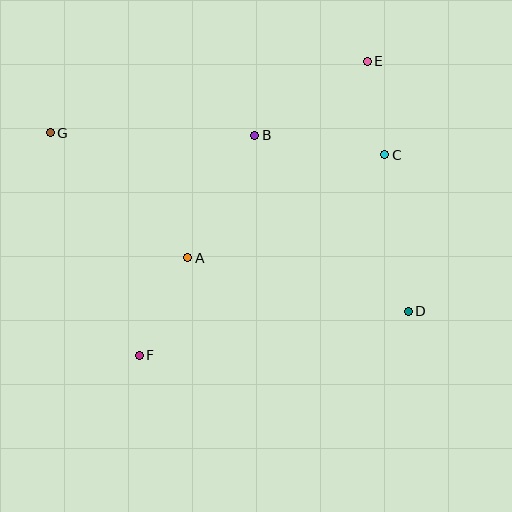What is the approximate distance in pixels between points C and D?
The distance between C and D is approximately 158 pixels.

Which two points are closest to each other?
Points C and E are closest to each other.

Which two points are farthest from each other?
Points D and G are farthest from each other.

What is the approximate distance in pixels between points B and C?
The distance between B and C is approximately 132 pixels.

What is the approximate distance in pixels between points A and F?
The distance between A and F is approximately 109 pixels.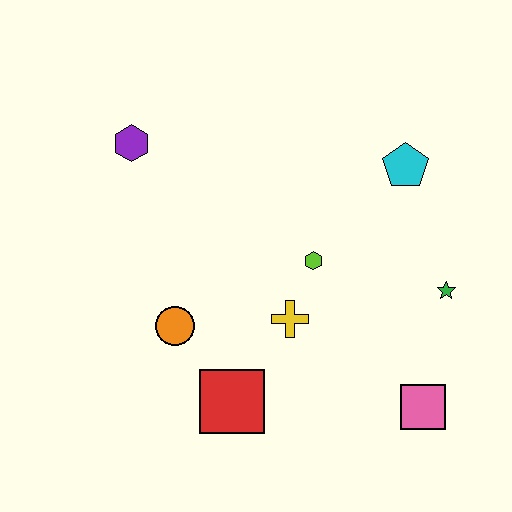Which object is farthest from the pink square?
The purple hexagon is farthest from the pink square.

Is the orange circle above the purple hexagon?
No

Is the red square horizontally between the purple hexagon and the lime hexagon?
Yes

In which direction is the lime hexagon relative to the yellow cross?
The lime hexagon is above the yellow cross.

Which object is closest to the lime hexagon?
The yellow cross is closest to the lime hexagon.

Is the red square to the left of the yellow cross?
Yes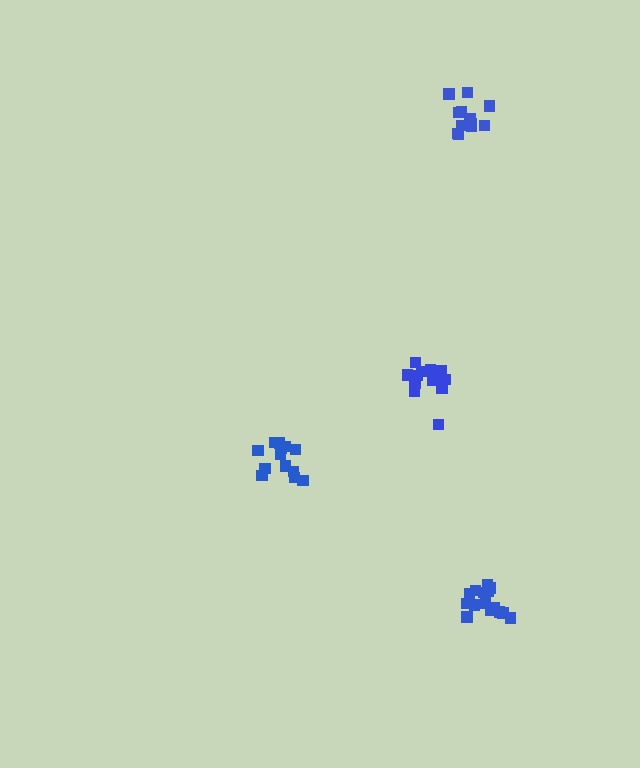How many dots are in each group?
Group 1: 13 dots, Group 2: 14 dots, Group 3: 12 dots, Group 4: 15 dots (54 total).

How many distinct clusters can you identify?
There are 4 distinct clusters.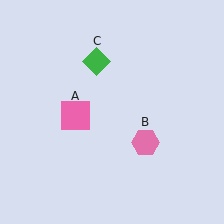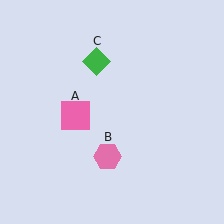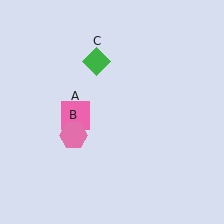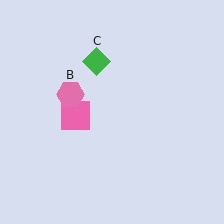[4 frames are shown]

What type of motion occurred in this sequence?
The pink hexagon (object B) rotated clockwise around the center of the scene.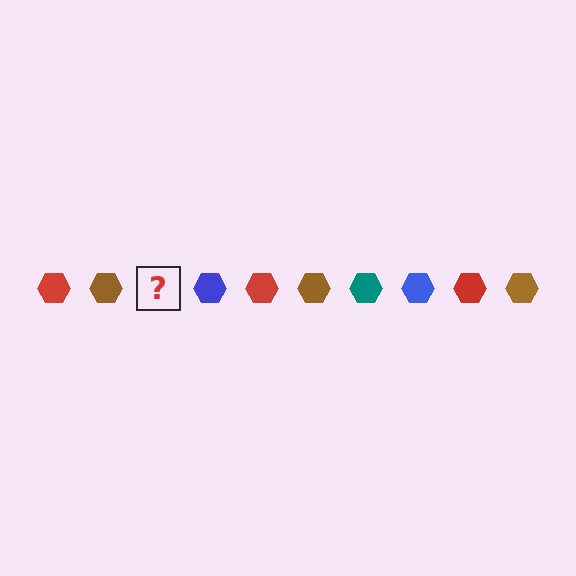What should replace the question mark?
The question mark should be replaced with a teal hexagon.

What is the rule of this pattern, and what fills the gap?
The rule is that the pattern cycles through red, brown, teal, blue hexagons. The gap should be filled with a teal hexagon.